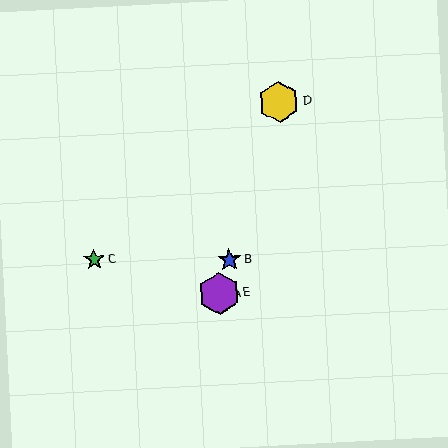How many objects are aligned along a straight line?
4 objects (A, B, D, E) are aligned along a straight line.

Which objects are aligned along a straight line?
Objects A, B, D, E are aligned along a straight line.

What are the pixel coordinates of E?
Object E is at (219, 294).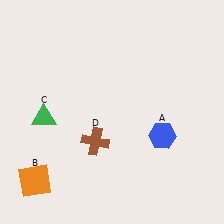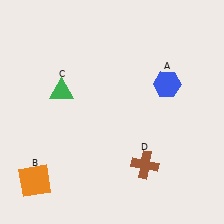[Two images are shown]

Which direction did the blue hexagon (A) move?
The blue hexagon (A) moved up.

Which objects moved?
The objects that moved are: the blue hexagon (A), the green triangle (C), the brown cross (D).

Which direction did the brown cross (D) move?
The brown cross (D) moved right.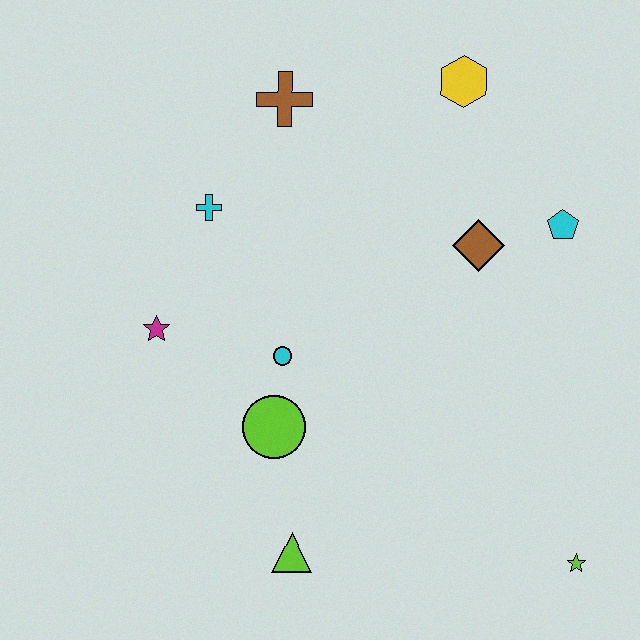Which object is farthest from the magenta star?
The lime star is farthest from the magenta star.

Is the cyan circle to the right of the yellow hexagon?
No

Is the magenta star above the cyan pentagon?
No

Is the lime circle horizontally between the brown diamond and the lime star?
No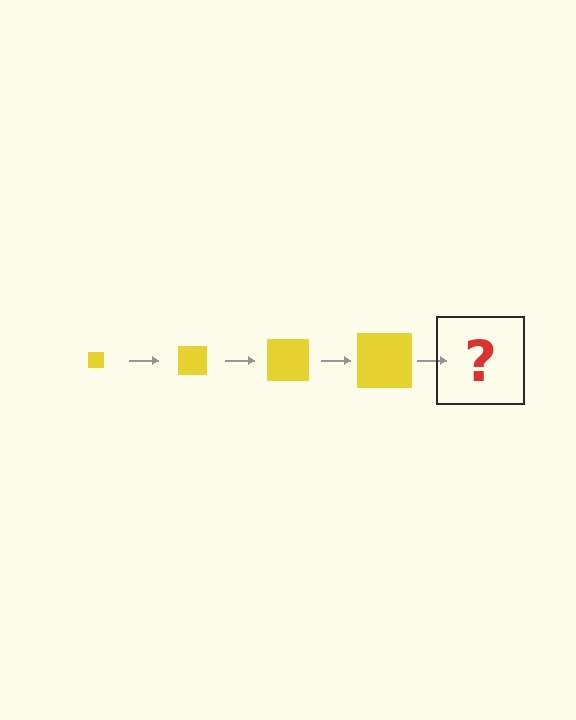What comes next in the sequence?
The next element should be a yellow square, larger than the previous one.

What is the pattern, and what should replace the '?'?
The pattern is that the square gets progressively larger each step. The '?' should be a yellow square, larger than the previous one.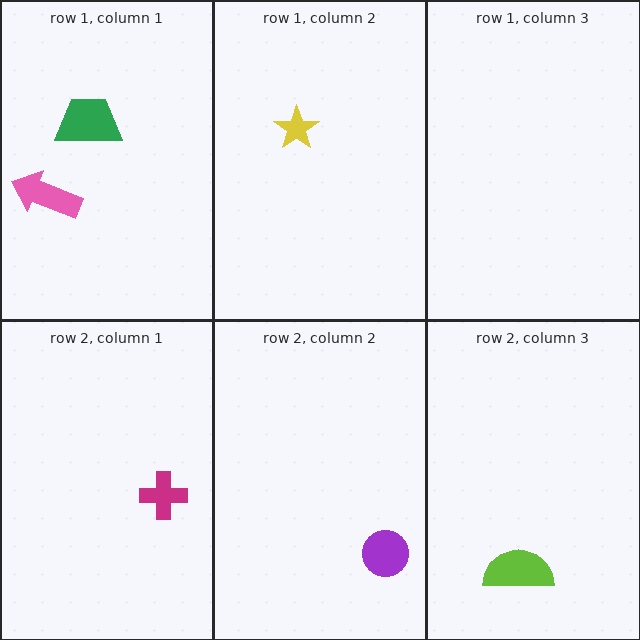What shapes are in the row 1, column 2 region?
The yellow star.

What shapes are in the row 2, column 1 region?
The magenta cross.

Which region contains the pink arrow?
The row 1, column 1 region.